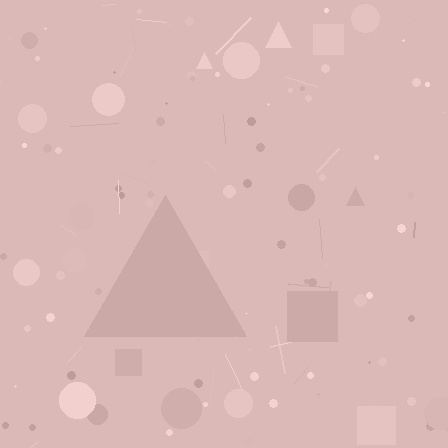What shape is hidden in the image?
A triangle is hidden in the image.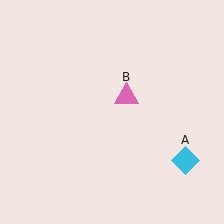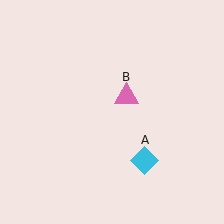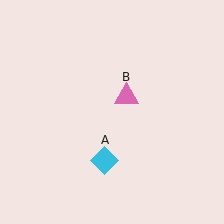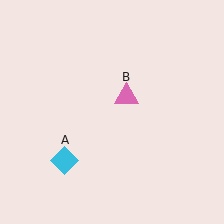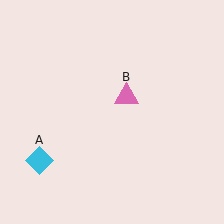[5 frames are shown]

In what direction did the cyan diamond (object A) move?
The cyan diamond (object A) moved left.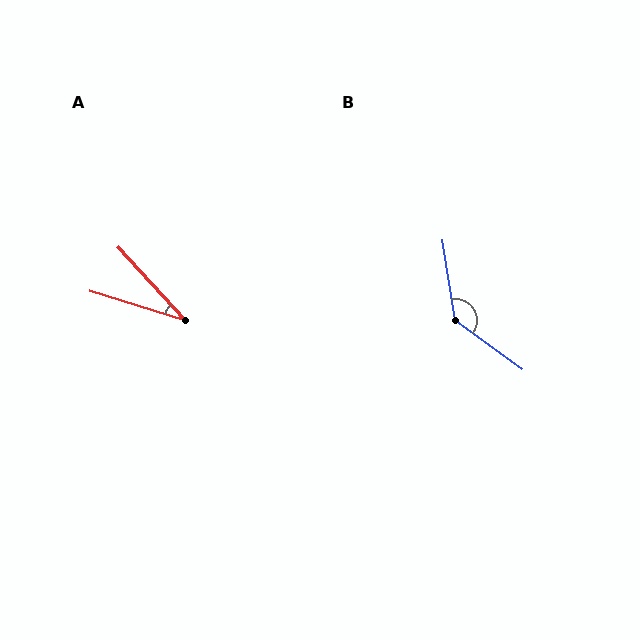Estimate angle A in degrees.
Approximately 30 degrees.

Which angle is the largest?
B, at approximately 135 degrees.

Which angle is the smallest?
A, at approximately 30 degrees.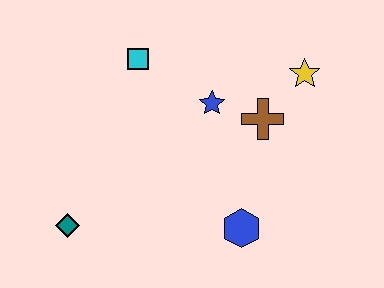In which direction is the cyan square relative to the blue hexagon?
The cyan square is above the blue hexagon.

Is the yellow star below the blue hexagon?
No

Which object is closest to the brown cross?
The blue star is closest to the brown cross.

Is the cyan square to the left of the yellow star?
Yes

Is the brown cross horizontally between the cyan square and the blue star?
No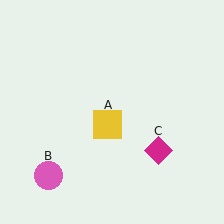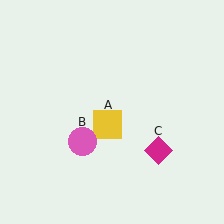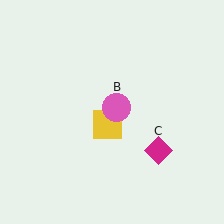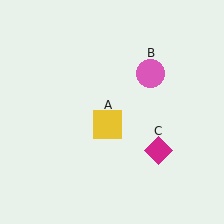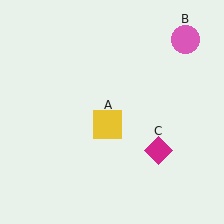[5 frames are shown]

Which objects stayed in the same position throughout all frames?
Yellow square (object A) and magenta diamond (object C) remained stationary.